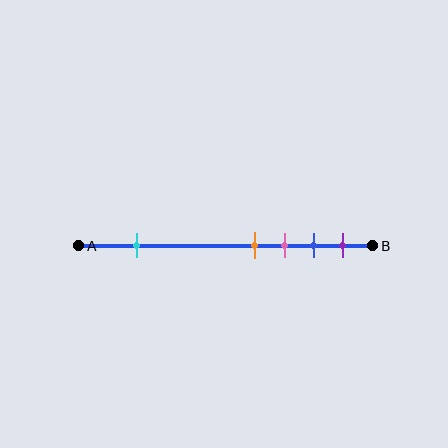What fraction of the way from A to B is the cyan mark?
The cyan mark is approximately 20% (0.2) of the way from A to B.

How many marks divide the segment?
There are 5 marks dividing the segment.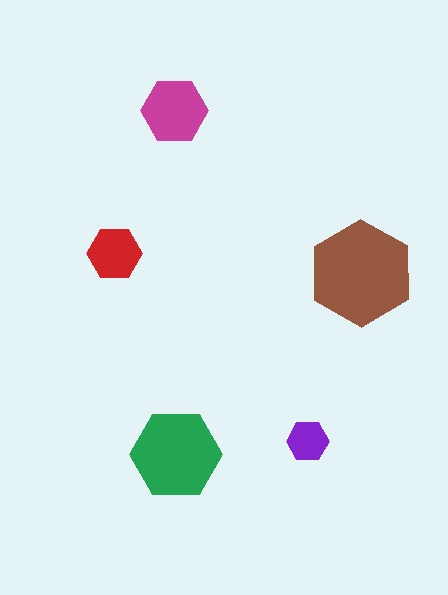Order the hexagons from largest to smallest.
the brown one, the green one, the magenta one, the red one, the purple one.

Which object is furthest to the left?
The red hexagon is leftmost.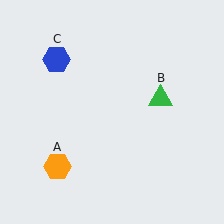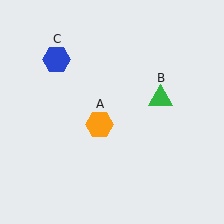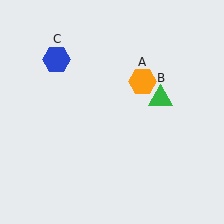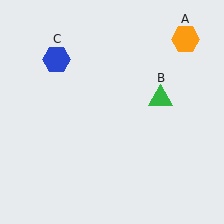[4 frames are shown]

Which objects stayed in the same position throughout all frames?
Green triangle (object B) and blue hexagon (object C) remained stationary.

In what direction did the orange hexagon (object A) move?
The orange hexagon (object A) moved up and to the right.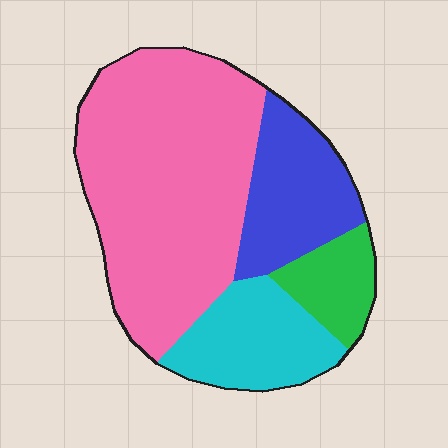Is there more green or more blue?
Blue.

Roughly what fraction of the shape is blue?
Blue covers about 20% of the shape.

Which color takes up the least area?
Green, at roughly 10%.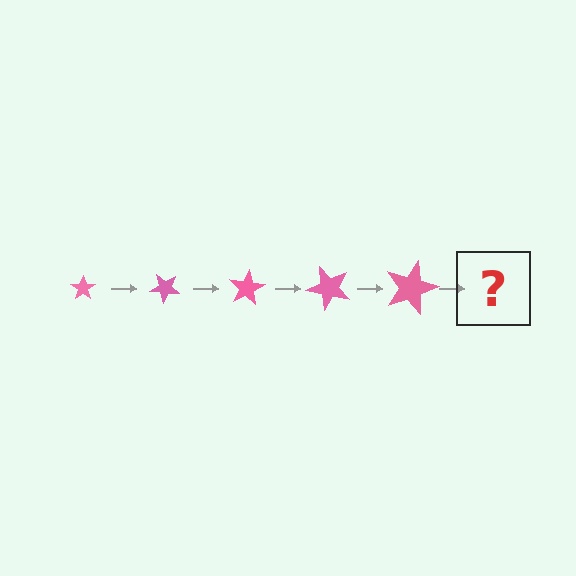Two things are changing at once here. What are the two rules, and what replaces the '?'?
The two rules are that the star grows larger each step and it rotates 40 degrees each step. The '?' should be a star, larger than the previous one and rotated 200 degrees from the start.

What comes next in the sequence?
The next element should be a star, larger than the previous one and rotated 200 degrees from the start.